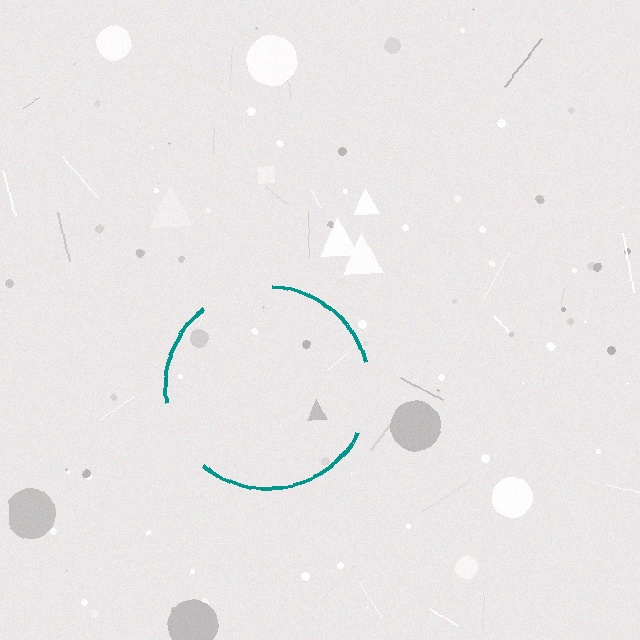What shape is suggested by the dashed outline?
The dashed outline suggests a circle.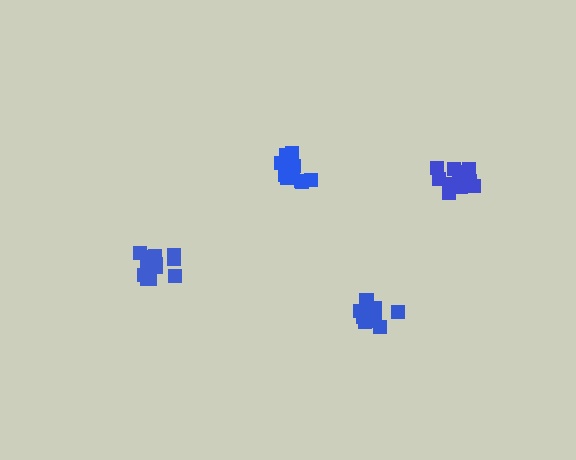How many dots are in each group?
Group 1: 12 dots, Group 2: 11 dots, Group 3: 15 dots, Group 4: 13 dots (51 total).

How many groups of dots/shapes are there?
There are 4 groups.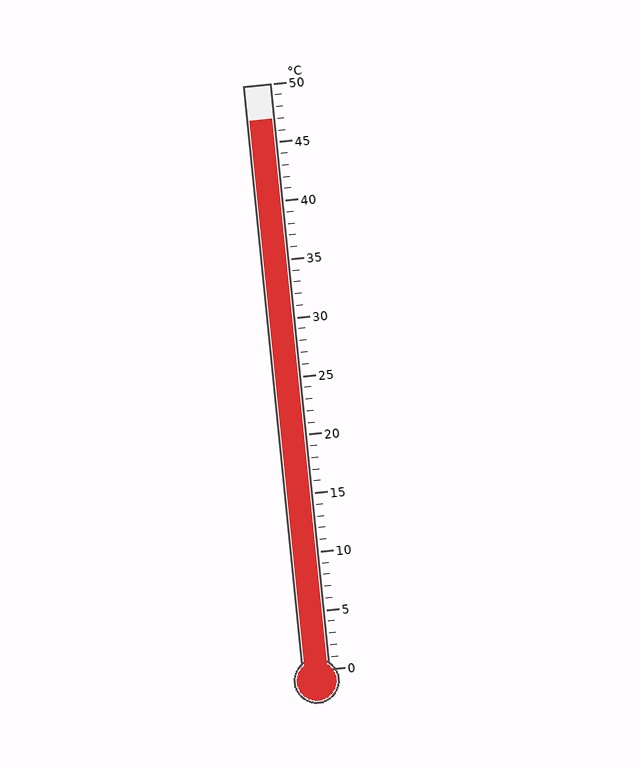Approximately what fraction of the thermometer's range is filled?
The thermometer is filled to approximately 95% of its range.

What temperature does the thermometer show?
The thermometer shows approximately 47°C.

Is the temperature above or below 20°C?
The temperature is above 20°C.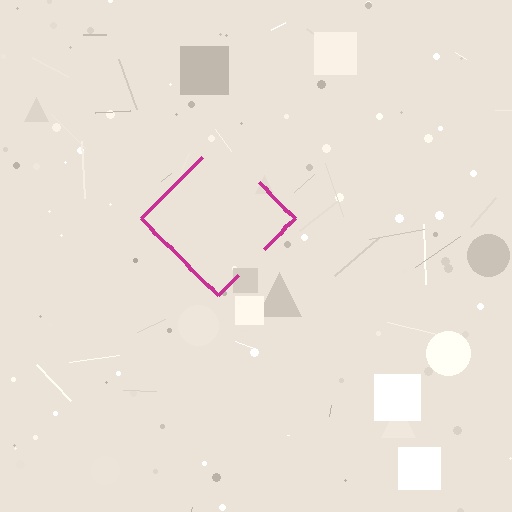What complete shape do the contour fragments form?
The contour fragments form a diamond.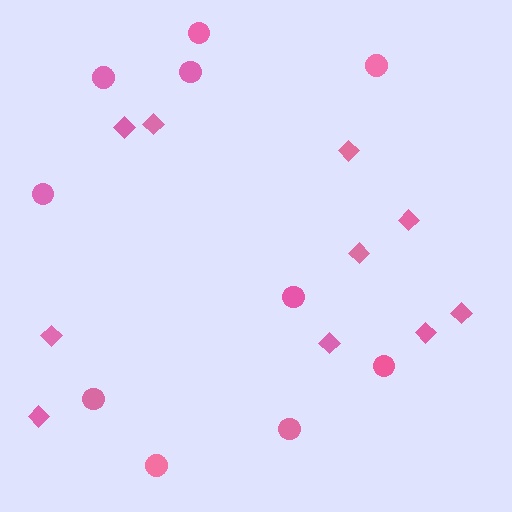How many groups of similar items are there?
There are 2 groups: one group of circles (10) and one group of diamonds (10).